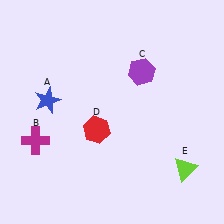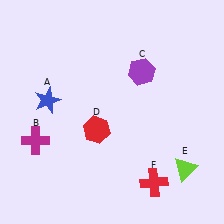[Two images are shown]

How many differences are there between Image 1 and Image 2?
There is 1 difference between the two images.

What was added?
A red cross (F) was added in Image 2.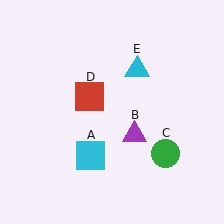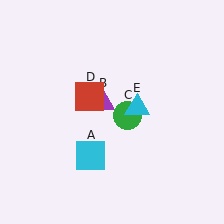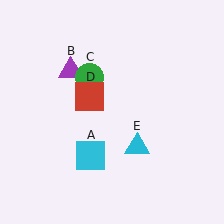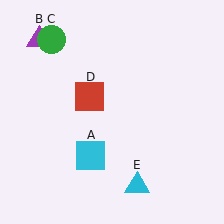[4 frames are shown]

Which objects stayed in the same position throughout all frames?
Cyan square (object A) and red square (object D) remained stationary.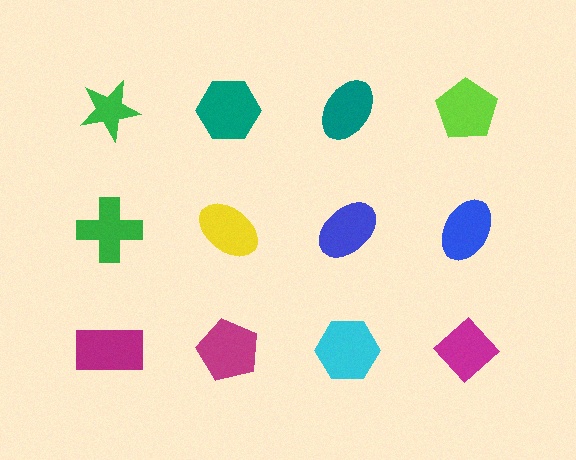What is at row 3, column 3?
A cyan hexagon.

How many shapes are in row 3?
4 shapes.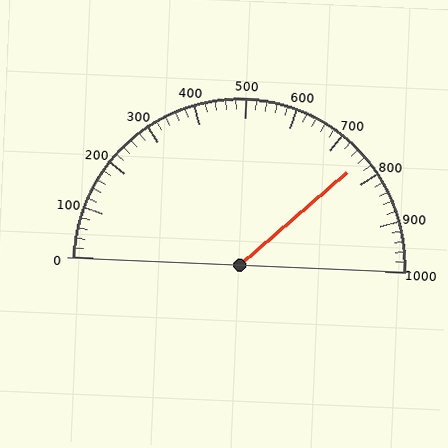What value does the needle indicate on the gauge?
The needle indicates approximately 760.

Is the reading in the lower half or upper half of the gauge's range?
The reading is in the upper half of the range (0 to 1000).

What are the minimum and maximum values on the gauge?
The gauge ranges from 0 to 1000.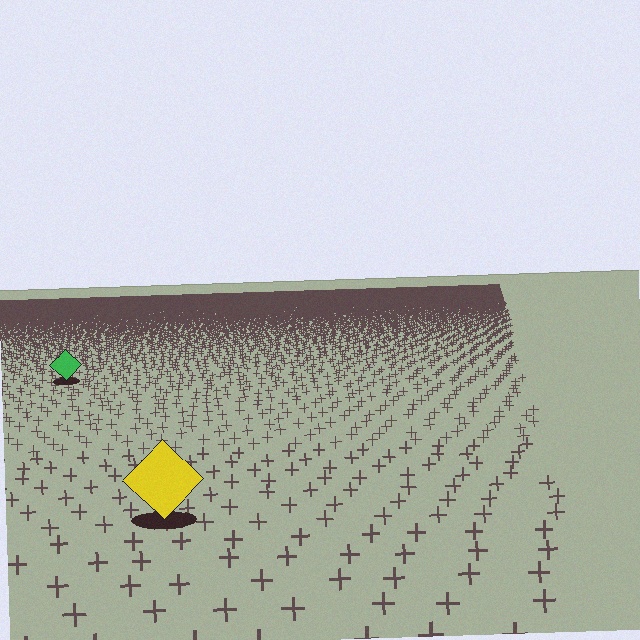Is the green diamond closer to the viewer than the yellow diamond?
No. The yellow diamond is closer — you can tell from the texture gradient: the ground texture is coarser near it.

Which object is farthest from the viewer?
The green diamond is farthest from the viewer. It appears smaller and the ground texture around it is denser.